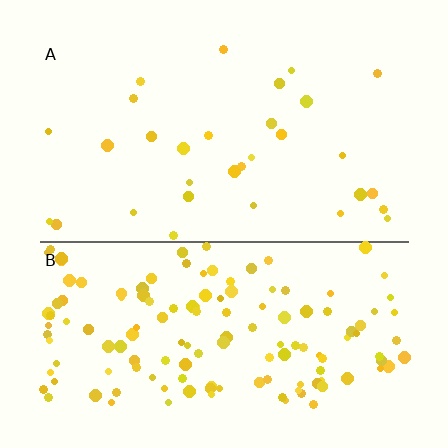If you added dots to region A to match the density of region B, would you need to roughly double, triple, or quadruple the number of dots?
Approximately quadruple.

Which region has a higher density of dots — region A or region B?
B (the bottom).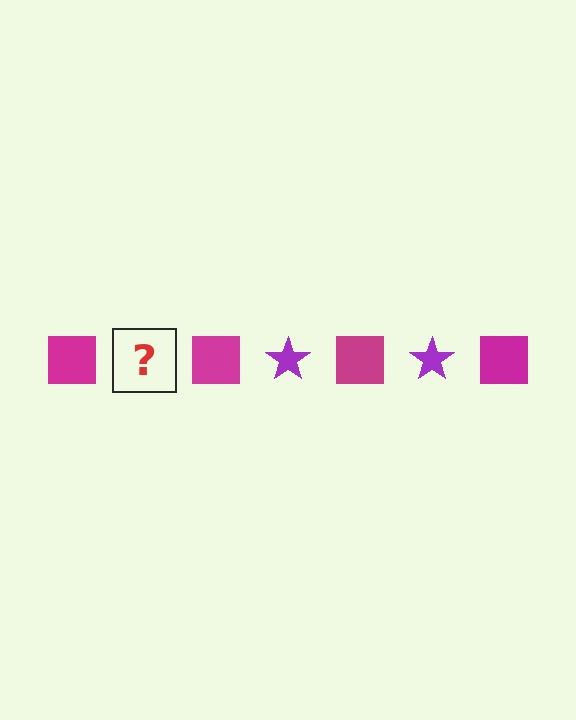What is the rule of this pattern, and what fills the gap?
The rule is that the pattern alternates between magenta square and purple star. The gap should be filled with a purple star.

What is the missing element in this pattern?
The missing element is a purple star.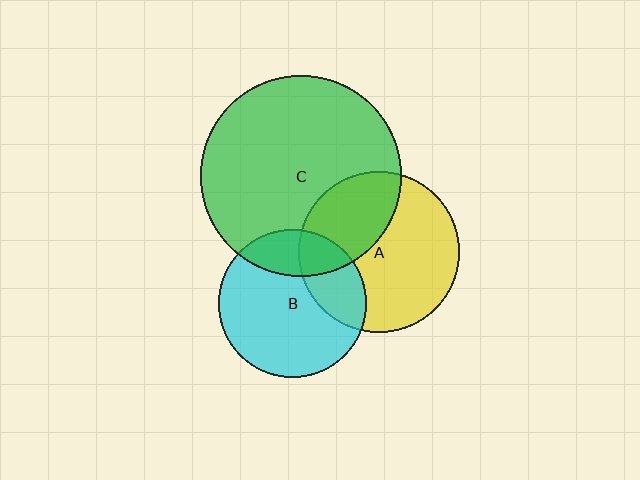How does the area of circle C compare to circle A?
Approximately 1.6 times.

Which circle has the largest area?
Circle C (green).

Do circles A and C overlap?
Yes.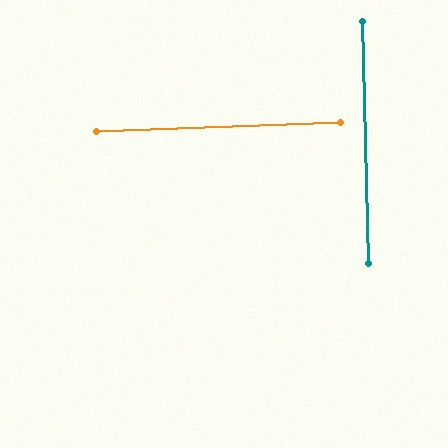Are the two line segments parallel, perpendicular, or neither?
Perpendicular — they meet at approximately 89°.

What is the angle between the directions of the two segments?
Approximately 89 degrees.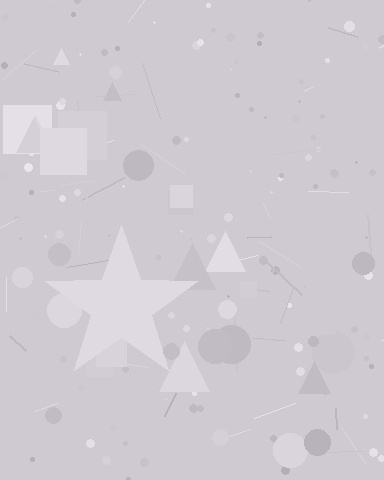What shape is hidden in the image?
A star is hidden in the image.